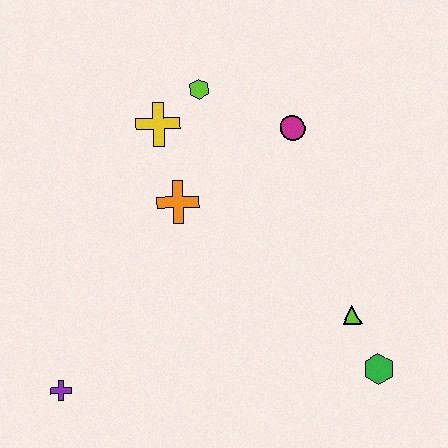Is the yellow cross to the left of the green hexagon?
Yes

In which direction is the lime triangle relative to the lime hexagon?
The lime triangle is below the lime hexagon.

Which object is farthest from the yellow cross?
The green hexagon is farthest from the yellow cross.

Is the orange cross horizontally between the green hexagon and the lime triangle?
No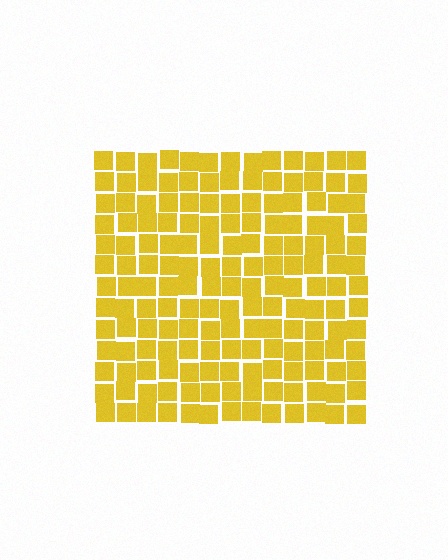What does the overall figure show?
The overall figure shows a square.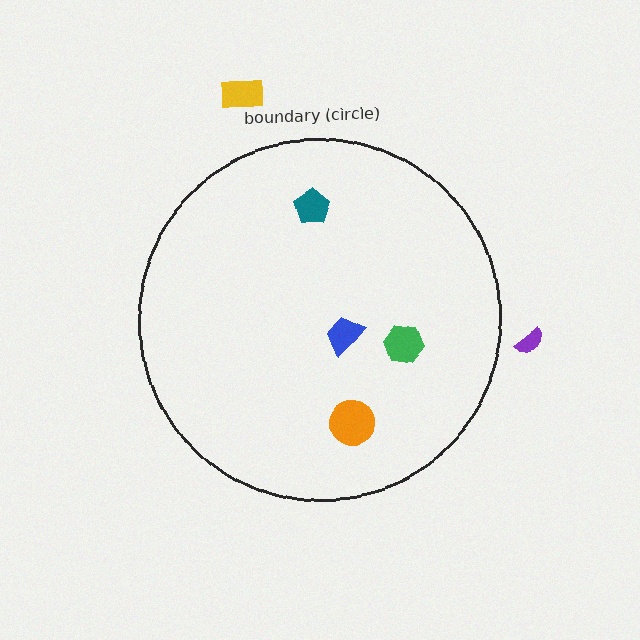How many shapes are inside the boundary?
4 inside, 2 outside.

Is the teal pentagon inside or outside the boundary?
Inside.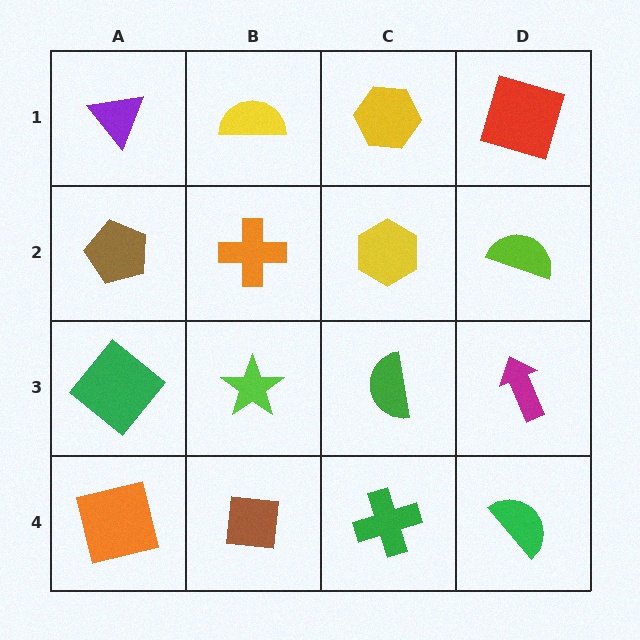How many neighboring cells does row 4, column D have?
2.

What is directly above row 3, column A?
A brown pentagon.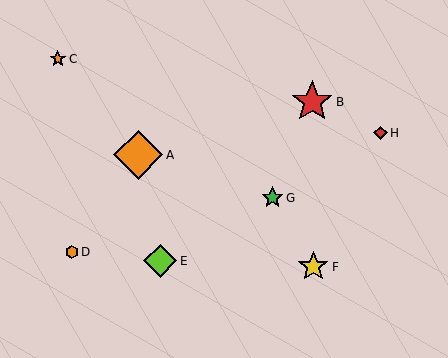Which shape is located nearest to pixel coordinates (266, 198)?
The green star (labeled G) at (272, 198) is nearest to that location.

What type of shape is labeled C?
Shape C is an orange star.